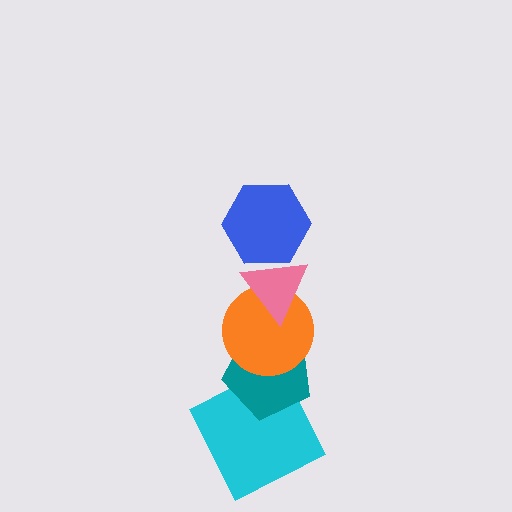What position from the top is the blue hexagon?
The blue hexagon is 1st from the top.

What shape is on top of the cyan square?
The teal pentagon is on top of the cyan square.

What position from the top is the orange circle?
The orange circle is 3rd from the top.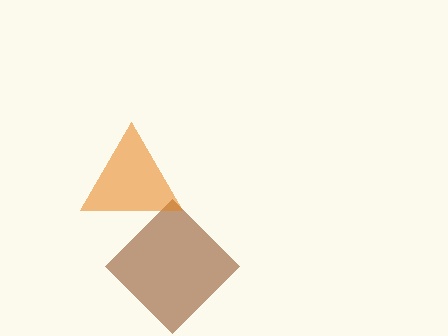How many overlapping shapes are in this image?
There are 2 overlapping shapes in the image.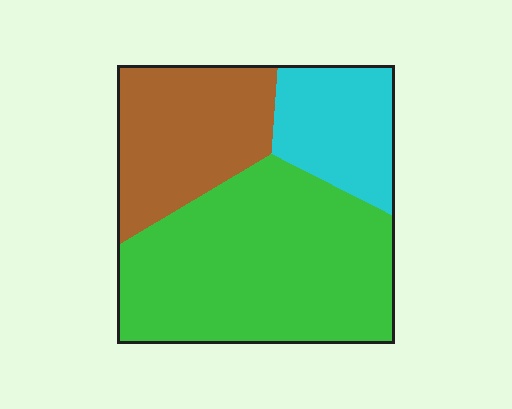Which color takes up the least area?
Cyan, at roughly 20%.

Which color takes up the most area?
Green, at roughly 55%.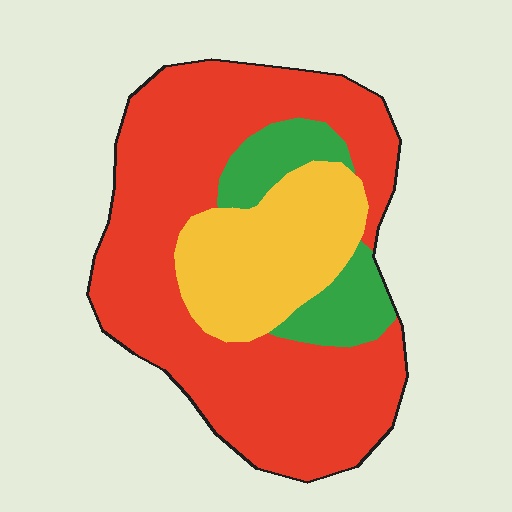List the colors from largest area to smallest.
From largest to smallest: red, yellow, green.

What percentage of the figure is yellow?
Yellow takes up about one fifth (1/5) of the figure.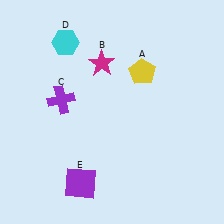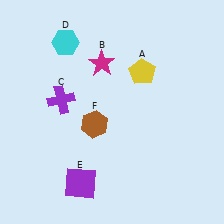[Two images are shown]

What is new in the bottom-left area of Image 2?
A brown hexagon (F) was added in the bottom-left area of Image 2.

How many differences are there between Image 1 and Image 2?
There is 1 difference between the two images.